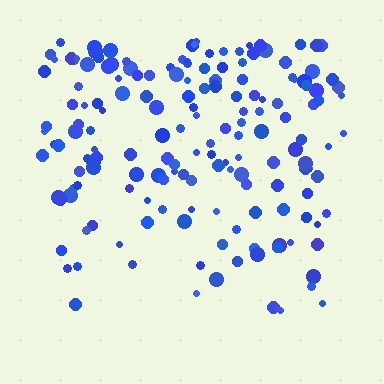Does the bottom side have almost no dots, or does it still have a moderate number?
Still a moderate number, just noticeably fewer than the top.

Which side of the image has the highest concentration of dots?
The top.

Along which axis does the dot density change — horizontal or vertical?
Vertical.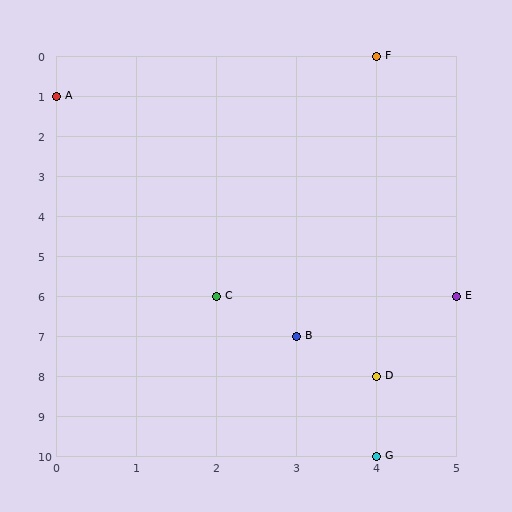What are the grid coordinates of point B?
Point B is at grid coordinates (3, 7).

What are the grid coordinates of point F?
Point F is at grid coordinates (4, 0).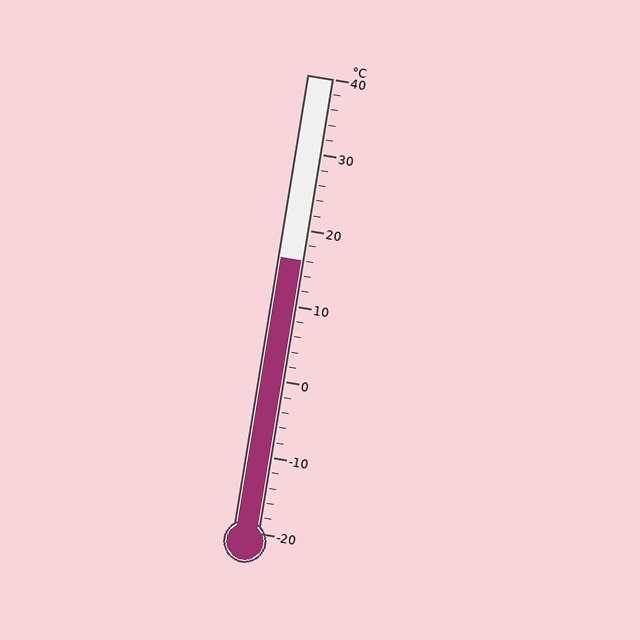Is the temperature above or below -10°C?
The temperature is above -10°C.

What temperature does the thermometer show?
The thermometer shows approximately 16°C.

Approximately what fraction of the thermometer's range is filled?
The thermometer is filled to approximately 60% of its range.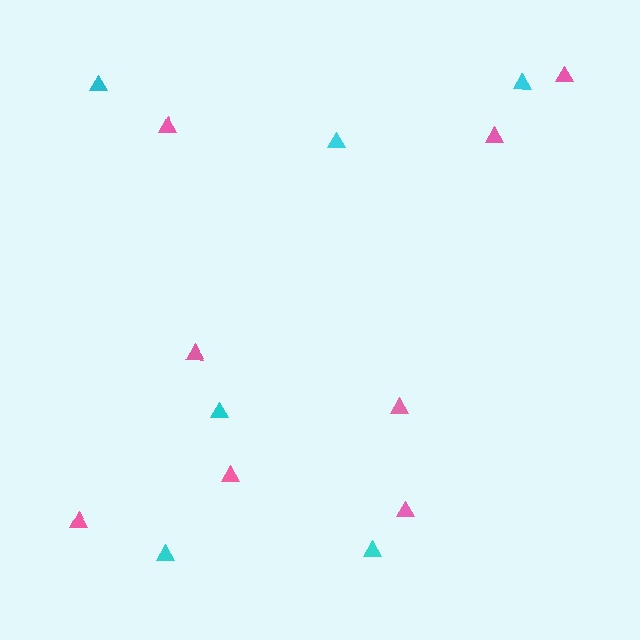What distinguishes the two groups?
There are 2 groups: one group of cyan triangles (6) and one group of pink triangles (8).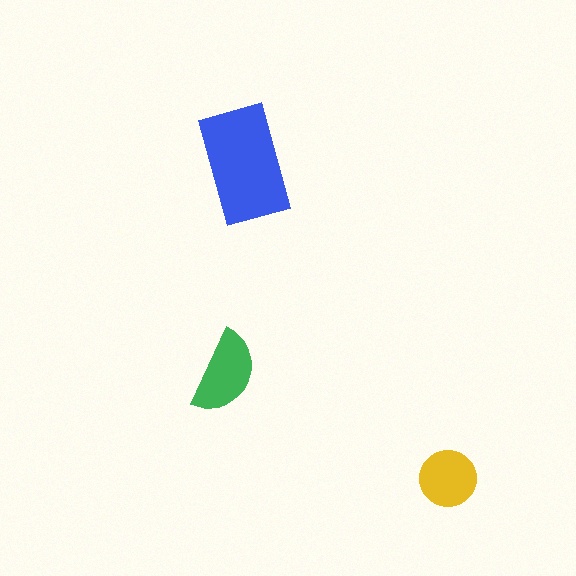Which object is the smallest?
The yellow circle.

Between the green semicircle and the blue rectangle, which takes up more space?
The blue rectangle.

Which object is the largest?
The blue rectangle.